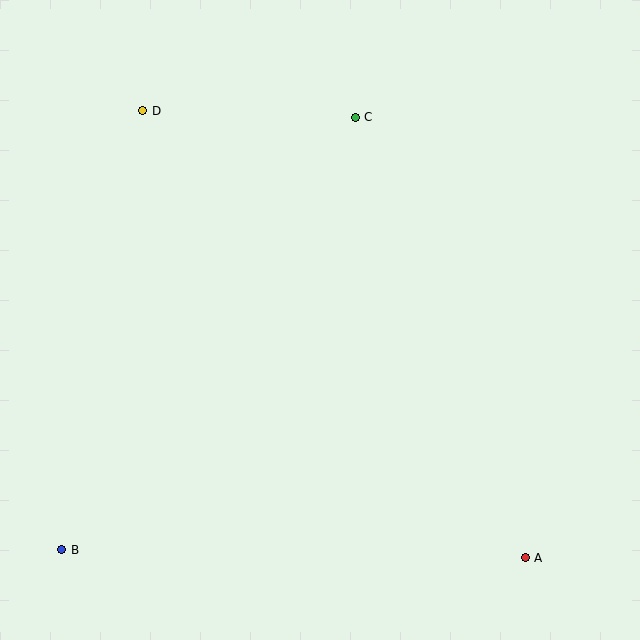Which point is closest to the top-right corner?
Point C is closest to the top-right corner.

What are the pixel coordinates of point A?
Point A is at (525, 558).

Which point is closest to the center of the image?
Point C at (355, 117) is closest to the center.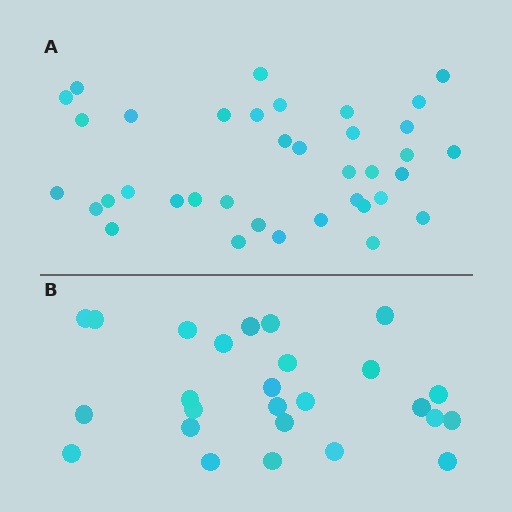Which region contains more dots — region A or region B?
Region A (the top region) has more dots.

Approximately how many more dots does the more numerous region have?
Region A has roughly 12 or so more dots than region B.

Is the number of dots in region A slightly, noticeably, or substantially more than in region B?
Region A has noticeably more, but not dramatically so. The ratio is roughly 1.4 to 1.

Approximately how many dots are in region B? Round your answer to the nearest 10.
About 30 dots. (The exact count is 26, which rounds to 30.)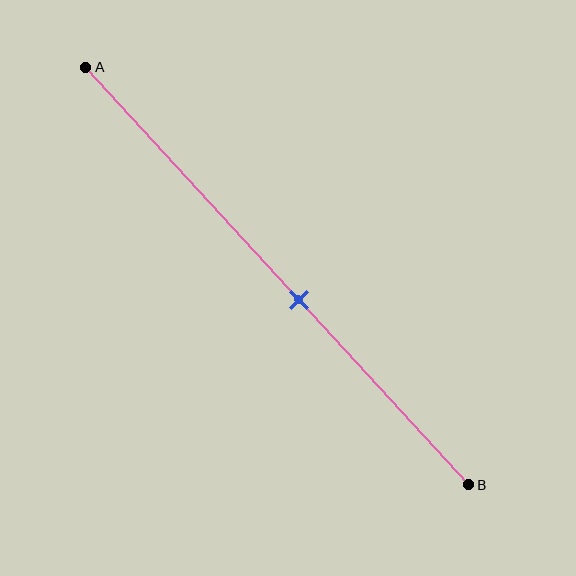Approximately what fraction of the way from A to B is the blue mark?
The blue mark is approximately 55% of the way from A to B.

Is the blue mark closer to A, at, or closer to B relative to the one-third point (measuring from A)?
The blue mark is closer to point B than the one-third point of segment AB.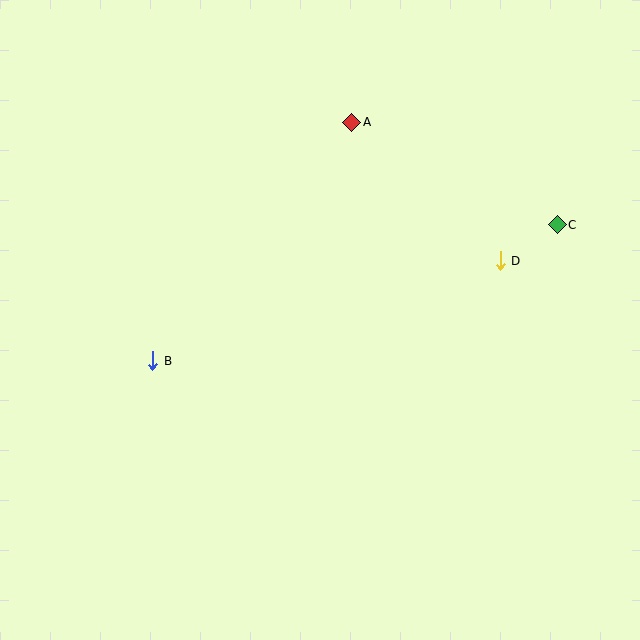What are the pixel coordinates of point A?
Point A is at (352, 122).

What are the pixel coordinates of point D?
Point D is at (500, 261).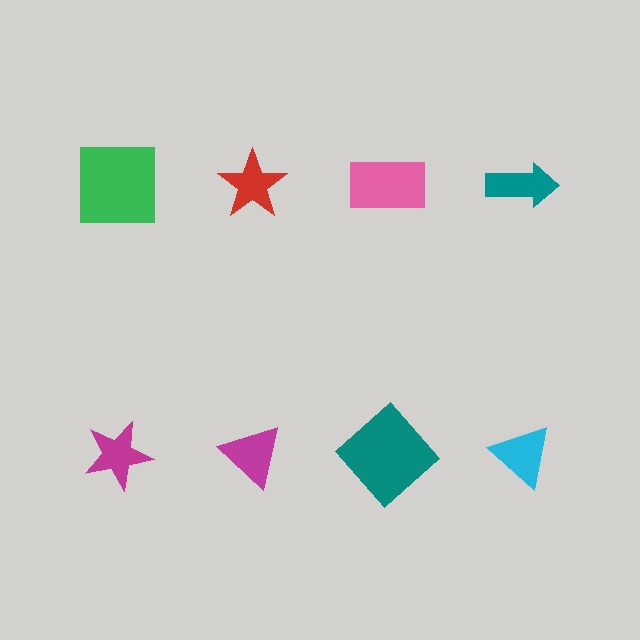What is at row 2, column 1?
A magenta star.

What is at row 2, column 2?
A magenta triangle.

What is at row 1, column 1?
A green square.